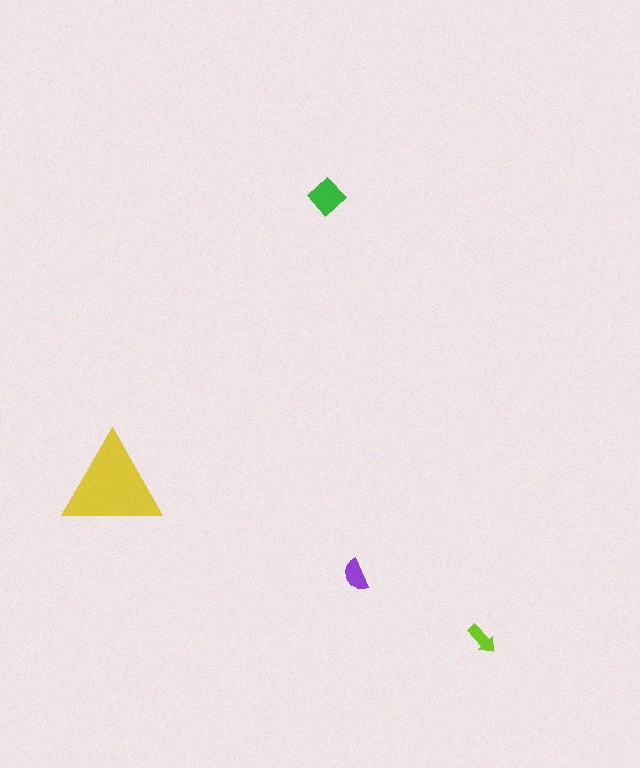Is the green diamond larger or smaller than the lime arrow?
Larger.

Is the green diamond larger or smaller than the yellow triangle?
Smaller.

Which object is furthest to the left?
The yellow triangle is leftmost.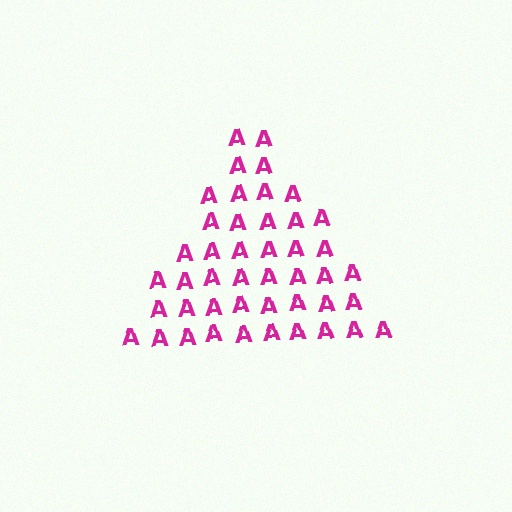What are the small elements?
The small elements are letter A's.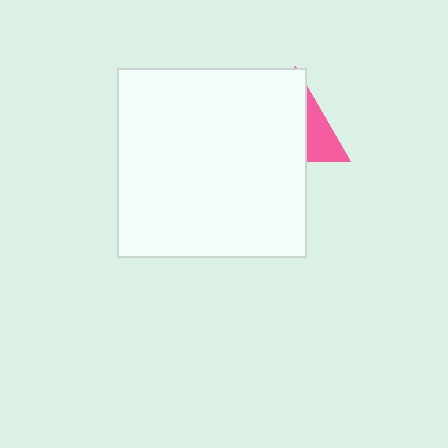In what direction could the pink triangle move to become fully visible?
The pink triangle could move right. That would shift it out from behind the white square entirely.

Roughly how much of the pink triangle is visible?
A small part of it is visible (roughly 31%).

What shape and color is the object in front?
The object in front is a white square.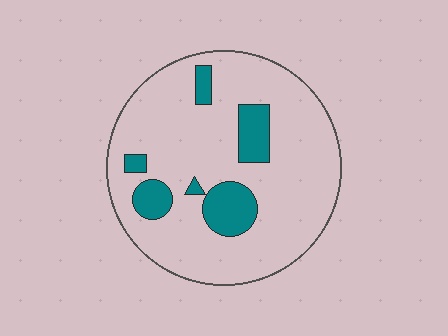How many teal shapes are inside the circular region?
6.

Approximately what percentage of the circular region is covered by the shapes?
Approximately 15%.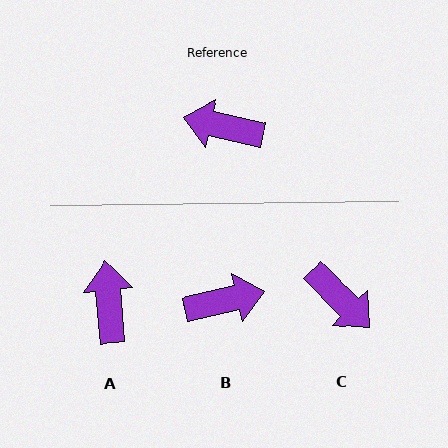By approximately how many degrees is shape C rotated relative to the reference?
Approximately 147 degrees counter-clockwise.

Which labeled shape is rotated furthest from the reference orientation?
B, about 155 degrees away.